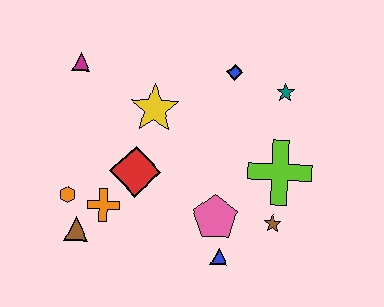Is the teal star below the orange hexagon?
No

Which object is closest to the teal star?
The blue diamond is closest to the teal star.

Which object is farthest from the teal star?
The brown triangle is farthest from the teal star.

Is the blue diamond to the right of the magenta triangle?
Yes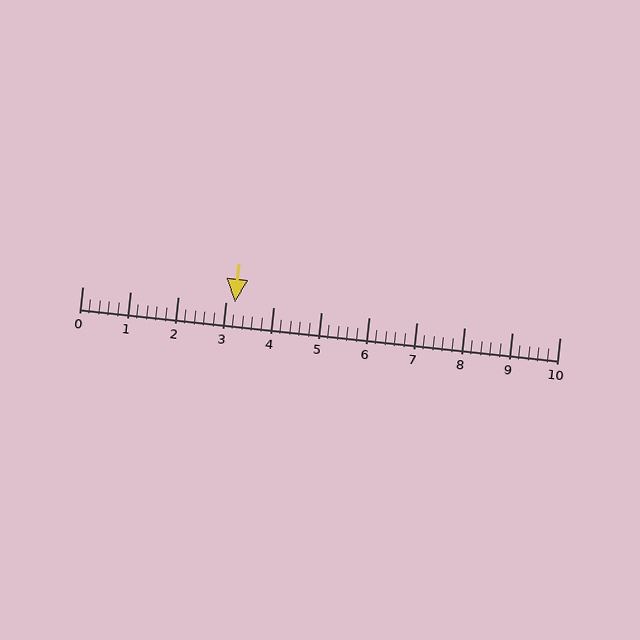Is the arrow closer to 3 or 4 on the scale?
The arrow is closer to 3.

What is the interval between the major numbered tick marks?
The major tick marks are spaced 1 units apart.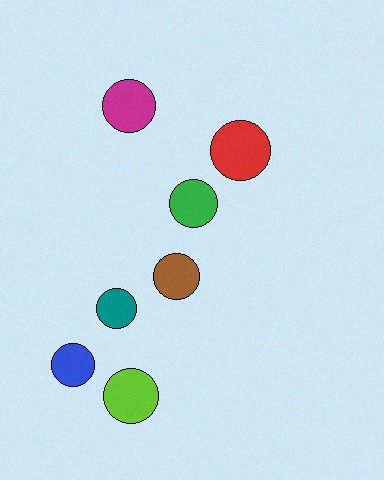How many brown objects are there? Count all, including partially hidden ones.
There is 1 brown object.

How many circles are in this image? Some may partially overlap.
There are 7 circles.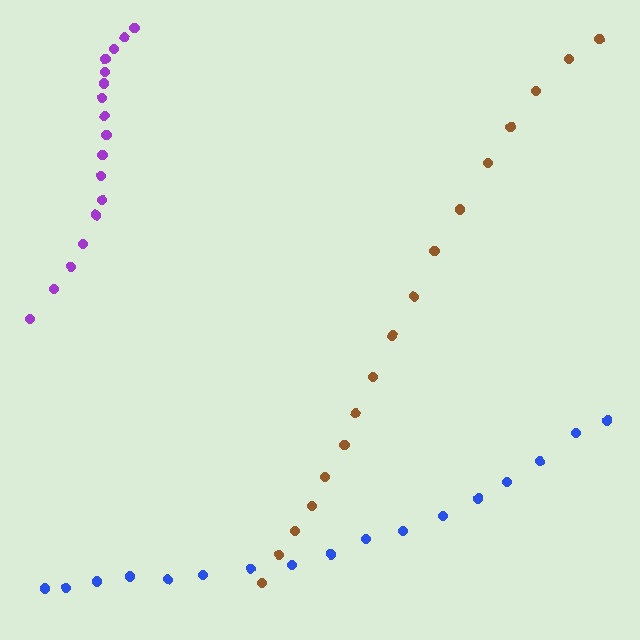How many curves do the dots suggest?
There are 3 distinct paths.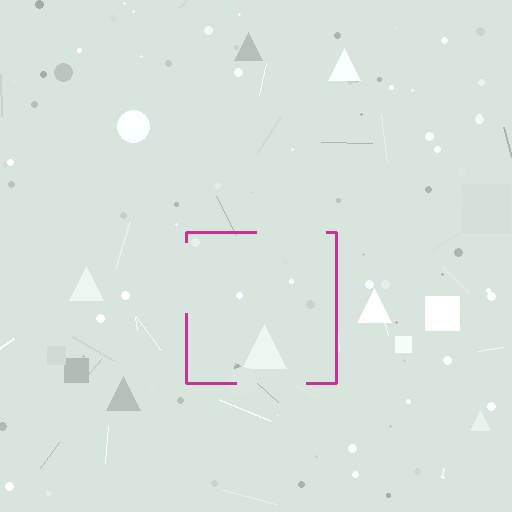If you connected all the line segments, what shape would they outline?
They would outline a square.